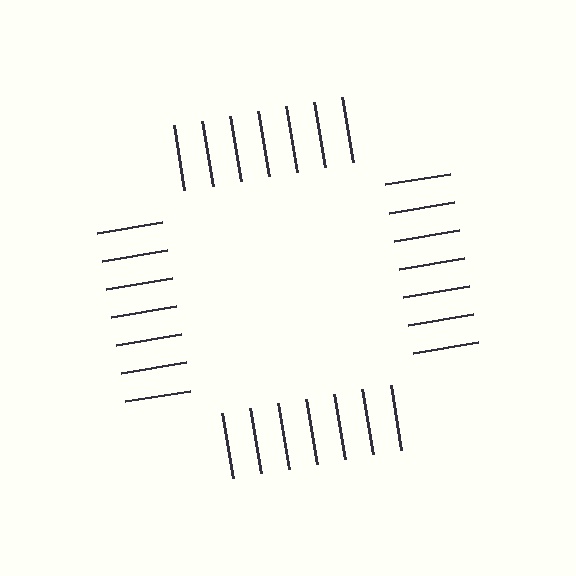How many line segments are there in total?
28 — 7 along each of the 4 edges.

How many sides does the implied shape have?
4 sides — the line-ends trace a square.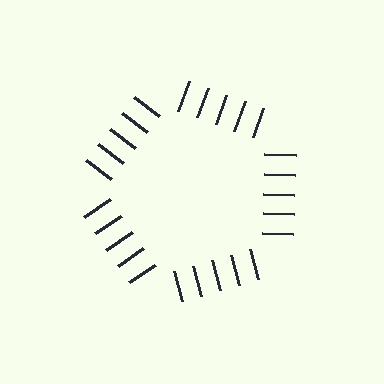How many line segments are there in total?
25 — 5 along each of the 5 edges.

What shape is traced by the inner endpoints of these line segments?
An illusory pentagon — the line segments terminate on its edges but no continuous stroke is drawn.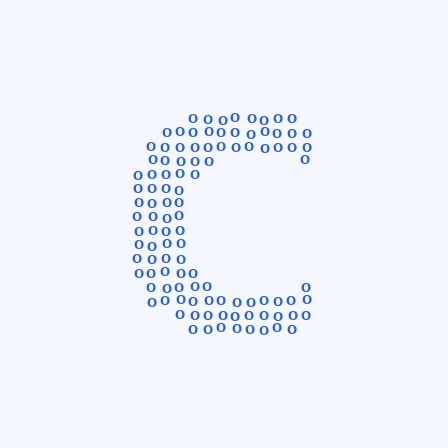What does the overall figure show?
The overall figure shows the letter C.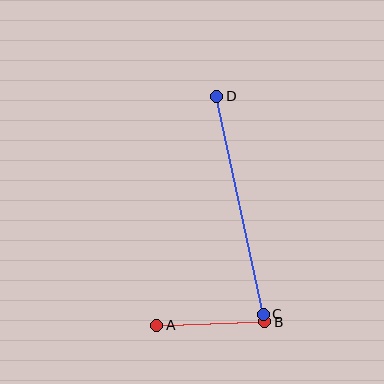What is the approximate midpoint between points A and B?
The midpoint is at approximately (211, 324) pixels.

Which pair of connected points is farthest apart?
Points C and D are farthest apart.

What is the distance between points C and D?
The distance is approximately 223 pixels.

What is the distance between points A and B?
The distance is approximately 108 pixels.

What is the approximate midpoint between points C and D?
The midpoint is at approximately (240, 205) pixels.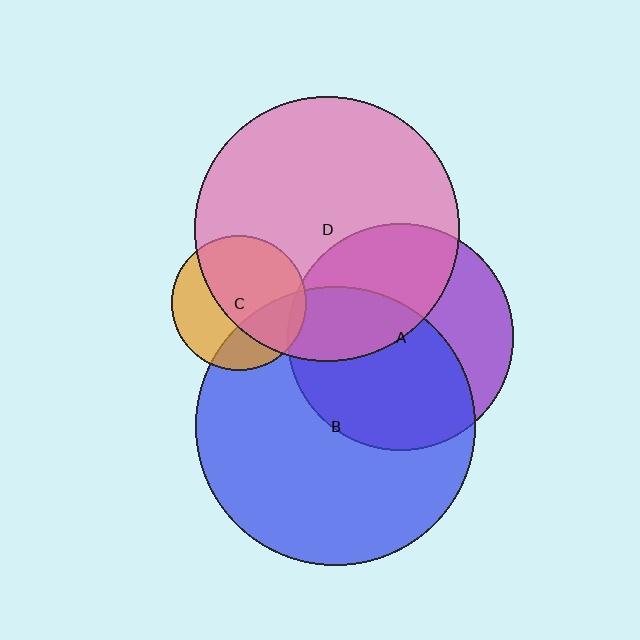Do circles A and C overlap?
Yes.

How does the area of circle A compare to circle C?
Approximately 2.8 times.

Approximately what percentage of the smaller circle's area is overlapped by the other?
Approximately 5%.